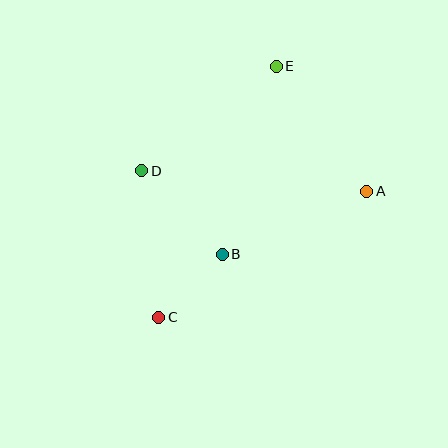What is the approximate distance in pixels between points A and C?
The distance between A and C is approximately 244 pixels.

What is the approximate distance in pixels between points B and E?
The distance between B and E is approximately 195 pixels.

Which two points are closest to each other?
Points B and C are closest to each other.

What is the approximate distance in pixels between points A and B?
The distance between A and B is approximately 158 pixels.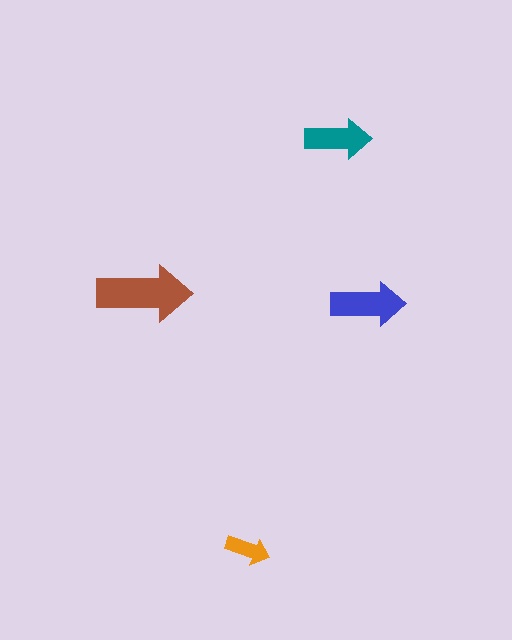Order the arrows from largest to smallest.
the brown one, the blue one, the teal one, the orange one.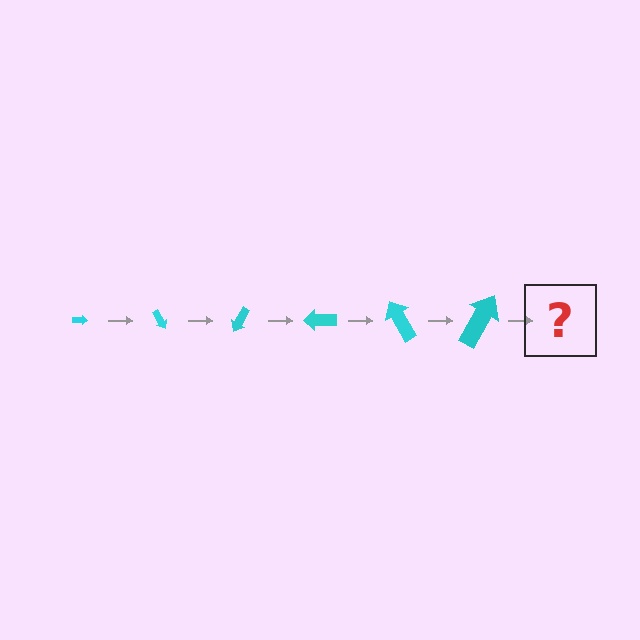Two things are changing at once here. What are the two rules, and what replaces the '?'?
The two rules are that the arrow grows larger each step and it rotates 60 degrees each step. The '?' should be an arrow, larger than the previous one and rotated 360 degrees from the start.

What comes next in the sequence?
The next element should be an arrow, larger than the previous one and rotated 360 degrees from the start.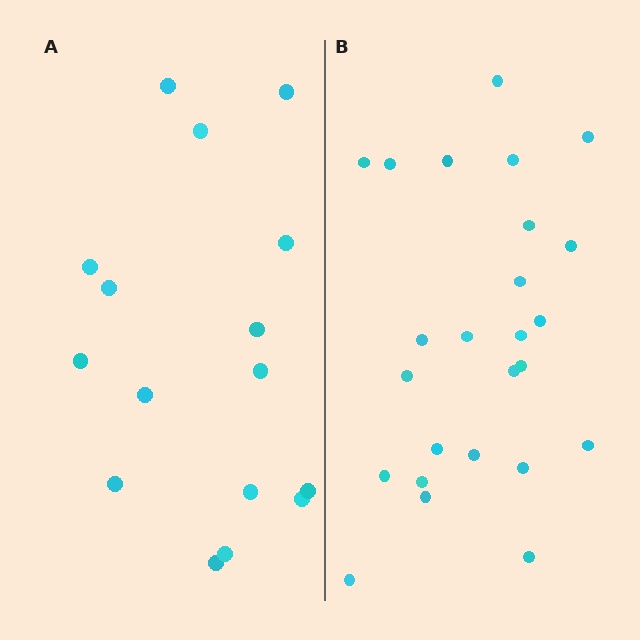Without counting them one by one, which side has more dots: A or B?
Region B (the right region) has more dots.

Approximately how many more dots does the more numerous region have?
Region B has roughly 8 or so more dots than region A.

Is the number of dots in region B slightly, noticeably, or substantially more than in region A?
Region B has substantially more. The ratio is roughly 1.6 to 1.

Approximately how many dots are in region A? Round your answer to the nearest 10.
About 20 dots. (The exact count is 16, which rounds to 20.)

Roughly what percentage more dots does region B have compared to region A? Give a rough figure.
About 55% more.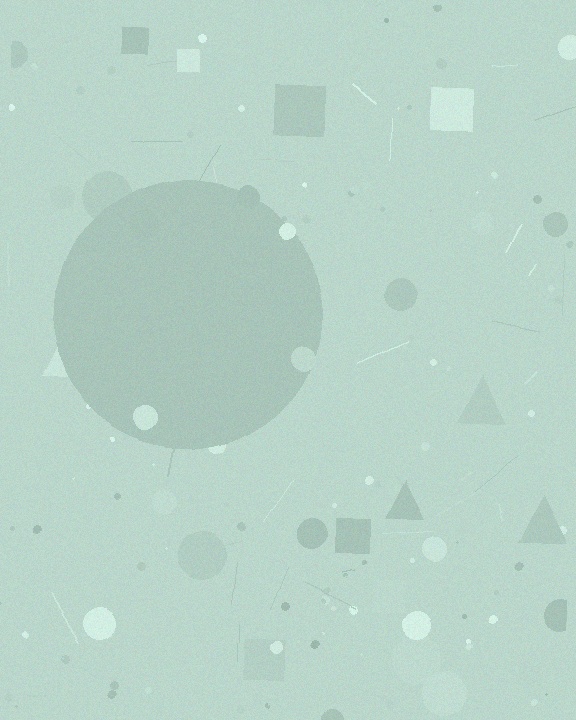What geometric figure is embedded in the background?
A circle is embedded in the background.